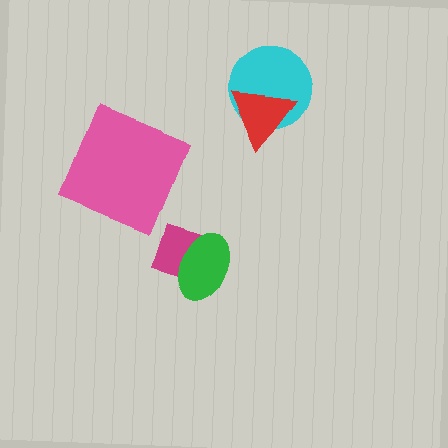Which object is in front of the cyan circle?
The red triangle is in front of the cyan circle.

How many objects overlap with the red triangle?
1 object overlaps with the red triangle.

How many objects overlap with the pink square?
0 objects overlap with the pink square.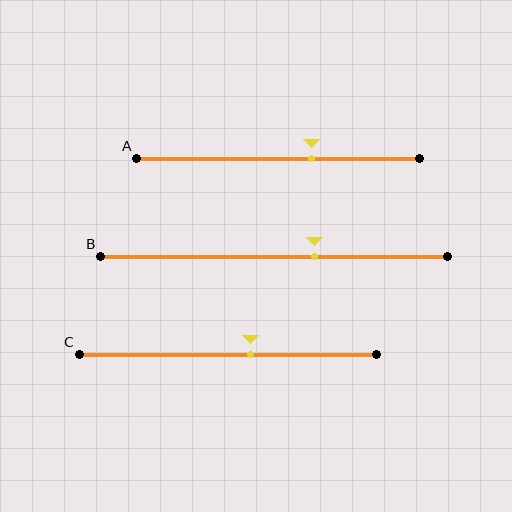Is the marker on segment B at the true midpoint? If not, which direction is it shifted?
No, the marker on segment B is shifted to the right by about 12% of the segment length.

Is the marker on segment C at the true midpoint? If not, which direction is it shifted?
No, the marker on segment C is shifted to the right by about 8% of the segment length.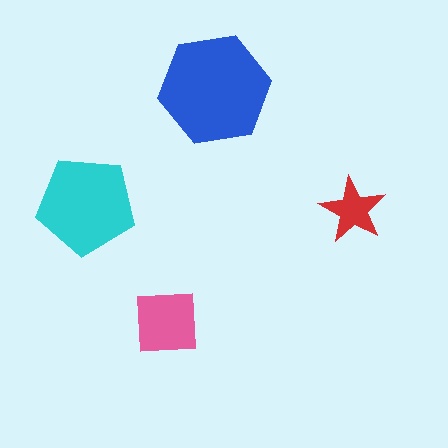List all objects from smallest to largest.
The red star, the pink square, the cyan pentagon, the blue hexagon.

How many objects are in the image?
There are 4 objects in the image.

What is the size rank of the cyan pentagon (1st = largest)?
2nd.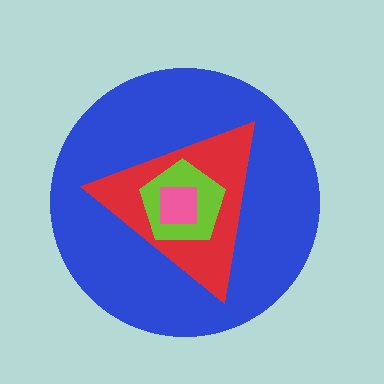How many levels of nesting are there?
4.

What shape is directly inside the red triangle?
The lime pentagon.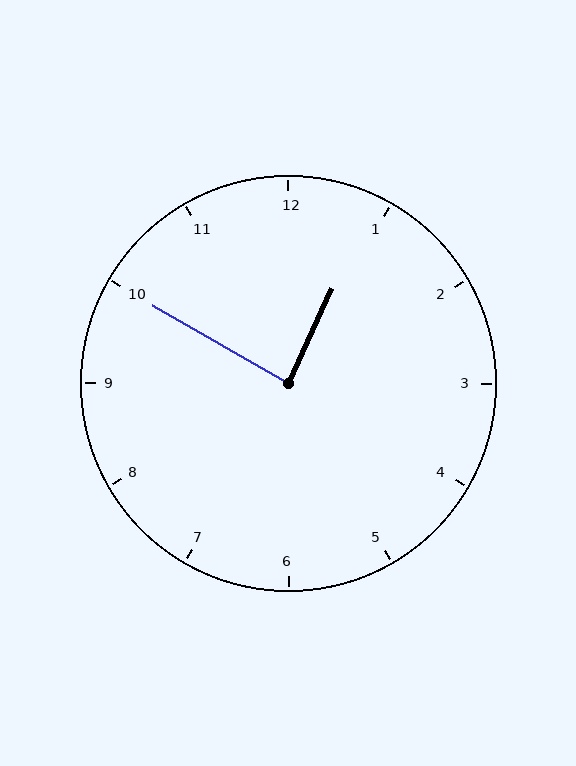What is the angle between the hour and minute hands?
Approximately 85 degrees.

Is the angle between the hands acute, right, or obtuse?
It is right.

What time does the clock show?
12:50.